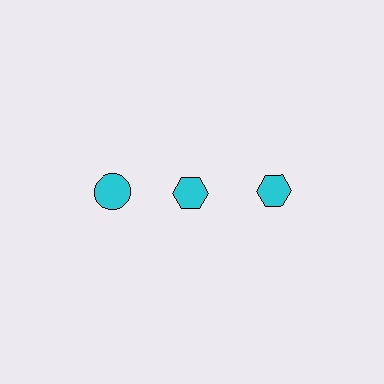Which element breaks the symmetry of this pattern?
The cyan circle in the top row, leftmost column breaks the symmetry. All other shapes are cyan hexagons.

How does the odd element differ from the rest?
It has a different shape: circle instead of hexagon.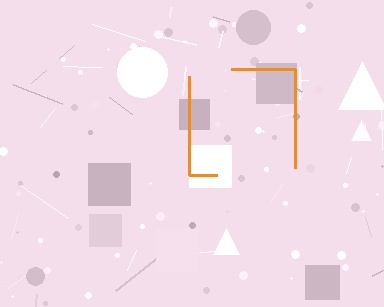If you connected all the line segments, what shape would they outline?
They would outline a square.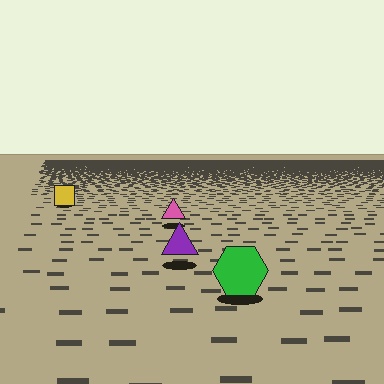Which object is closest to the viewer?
The green hexagon is closest. The texture marks near it are larger and more spread out.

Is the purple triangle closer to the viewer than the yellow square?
Yes. The purple triangle is closer — you can tell from the texture gradient: the ground texture is coarser near it.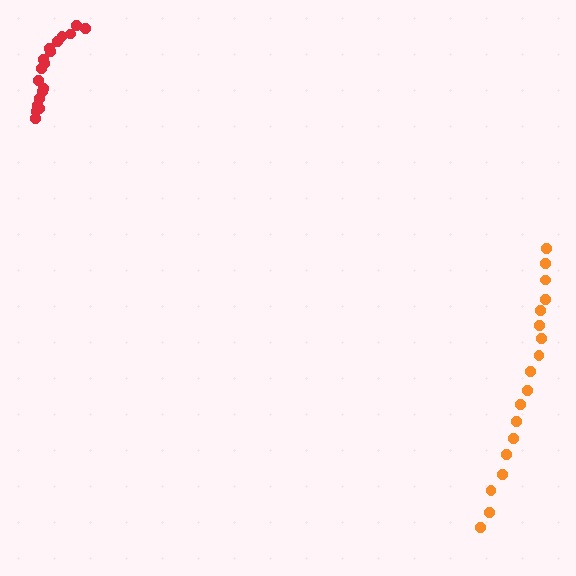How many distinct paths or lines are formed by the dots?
There are 2 distinct paths.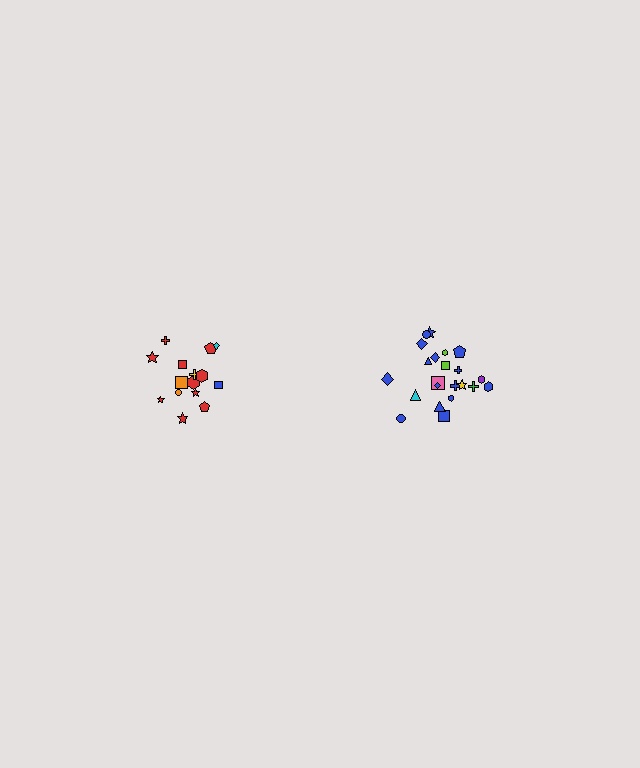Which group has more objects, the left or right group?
The right group.